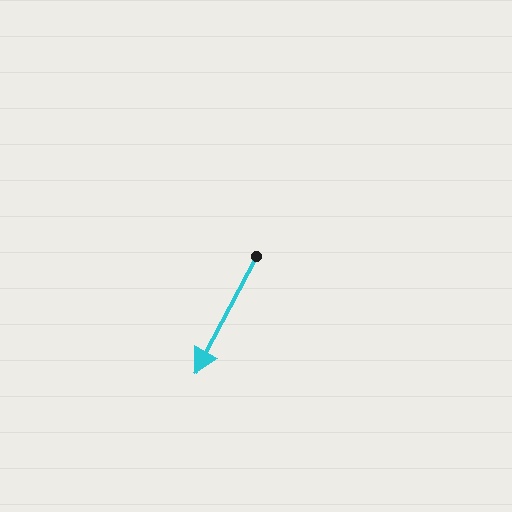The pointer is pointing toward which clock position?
Roughly 7 o'clock.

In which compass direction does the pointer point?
Southwest.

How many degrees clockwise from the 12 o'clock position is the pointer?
Approximately 208 degrees.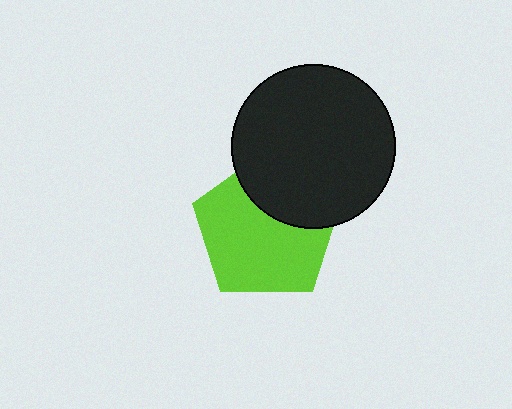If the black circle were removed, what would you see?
You would see the complete lime pentagon.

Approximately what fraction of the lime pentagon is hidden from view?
Roughly 32% of the lime pentagon is hidden behind the black circle.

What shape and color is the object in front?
The object in front is a black circle.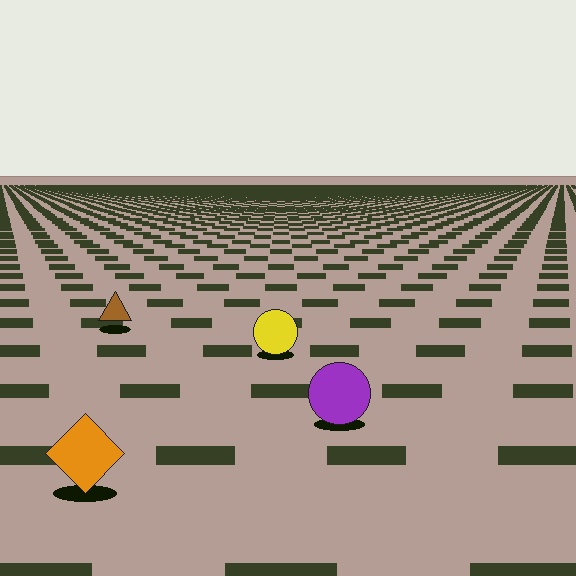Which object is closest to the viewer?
The orange diamond is closest. The texture marks near it are larger and more spread out.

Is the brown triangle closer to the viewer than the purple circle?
No. The purple circle is closer — you can tell from the texture gradient: the ground texture is coarser near it.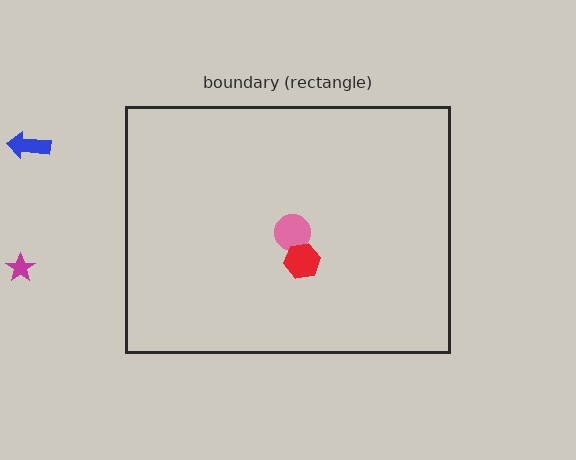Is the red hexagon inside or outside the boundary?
Inside.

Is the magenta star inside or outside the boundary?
Outside.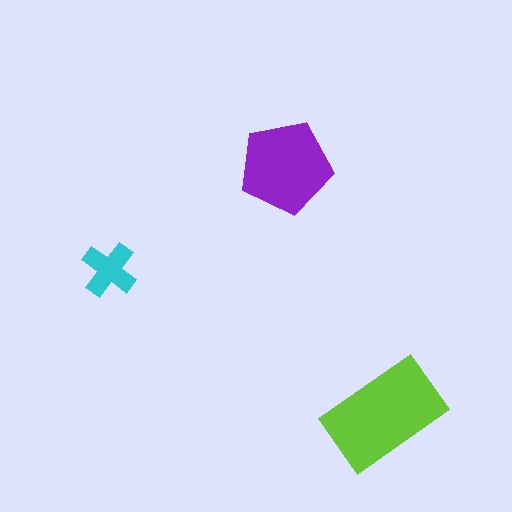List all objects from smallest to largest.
The cyan cross, the purple pentagon, the lime rectangle.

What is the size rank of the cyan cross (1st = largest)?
3rd.